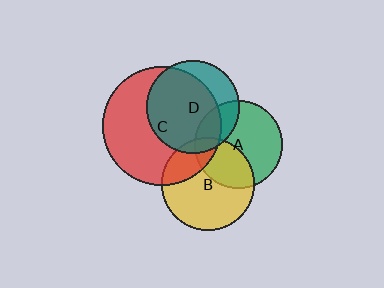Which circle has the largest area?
Circle C (red).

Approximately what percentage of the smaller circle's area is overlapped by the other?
Approximately 25%.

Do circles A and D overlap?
Yes.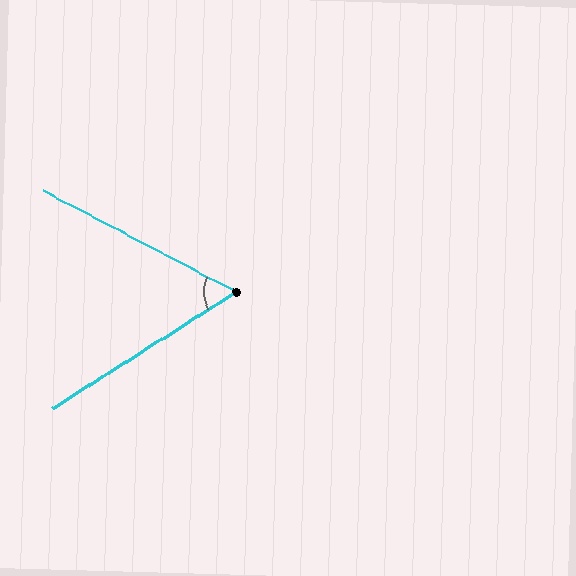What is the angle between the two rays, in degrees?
Approximately 60 degrees.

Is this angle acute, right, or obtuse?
It is acute.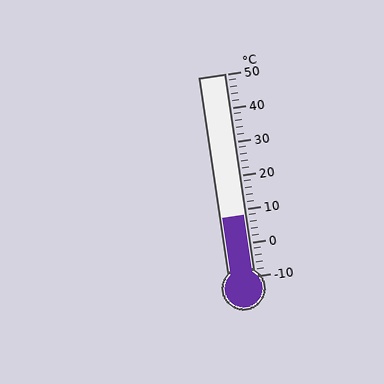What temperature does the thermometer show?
The thermometer shows approximately 8°C.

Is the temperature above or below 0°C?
The temperature is above 0°C.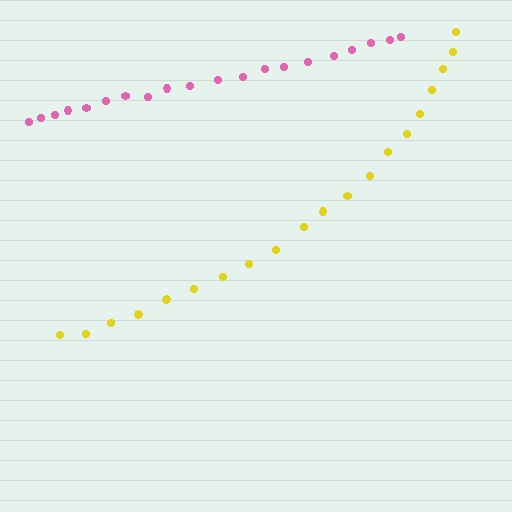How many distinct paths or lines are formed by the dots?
There are 2 distinct paths.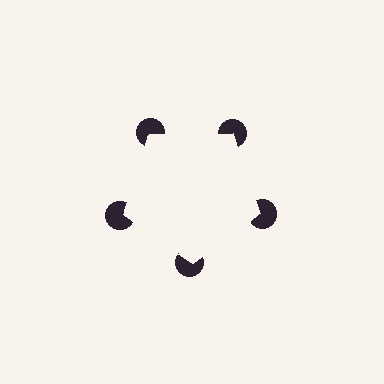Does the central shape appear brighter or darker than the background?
It typically appears slightly brighter than the background, even though no actual brightness change is drawn.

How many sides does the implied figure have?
5 sides.